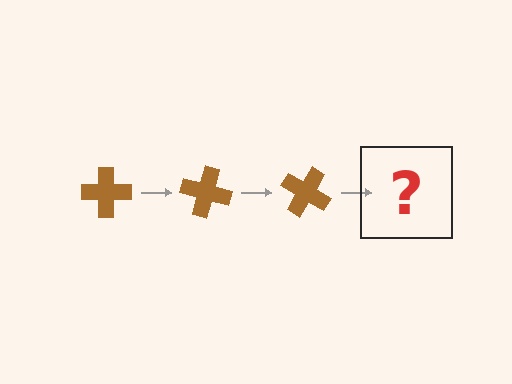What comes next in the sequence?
The next element should be a brown cross rotated 45 degrees.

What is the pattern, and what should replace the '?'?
The pattern is that the cross rotates 15 degrees each step. The '?' should be a brown cross rotated 45 degrees.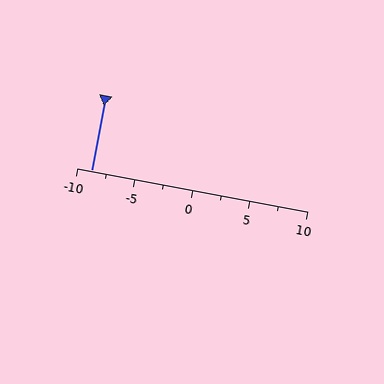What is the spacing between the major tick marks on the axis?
The major ticks are spaced 5 apart.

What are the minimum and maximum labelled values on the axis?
The axis runs from -10 to 10.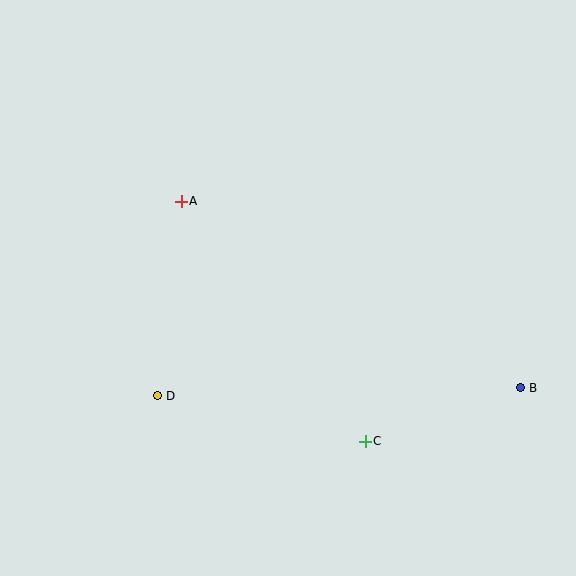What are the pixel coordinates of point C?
Point C is at (365, 441).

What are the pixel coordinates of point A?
Point A is at (181, 201).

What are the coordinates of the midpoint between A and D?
The midpoint between A and D is at (170, 299).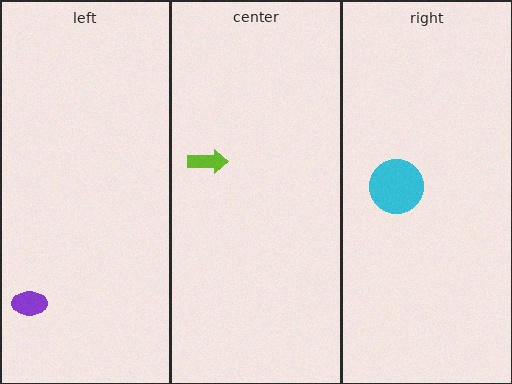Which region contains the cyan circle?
The right region.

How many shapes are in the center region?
1.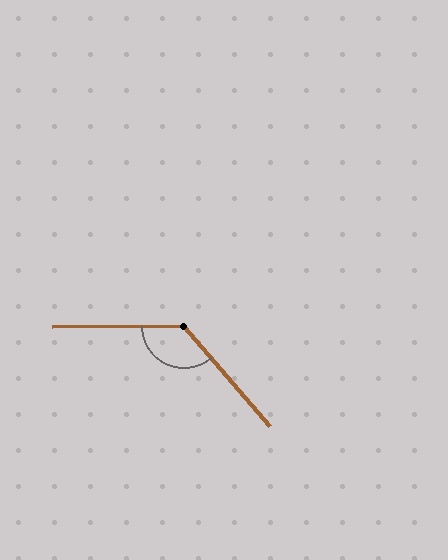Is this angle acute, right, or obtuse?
It is obtuse.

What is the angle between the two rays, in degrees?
Approximately 130 degrees.